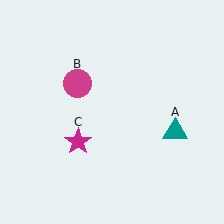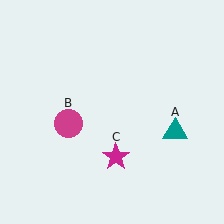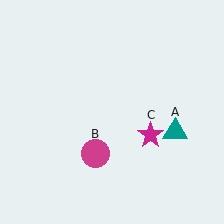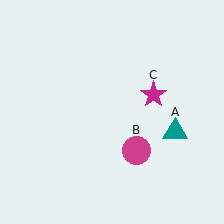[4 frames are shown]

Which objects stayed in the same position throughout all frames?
Teal triangle (object A) remained stationary.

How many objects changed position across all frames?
2 objects changed position: magenta circle (object B), magenta star (object C).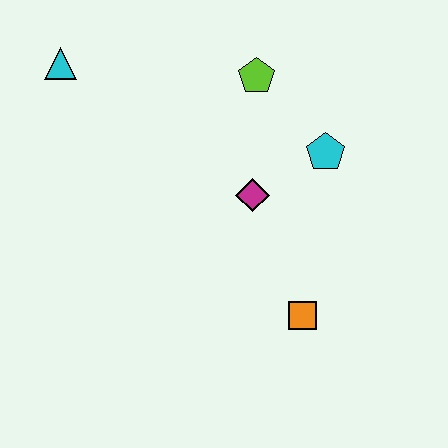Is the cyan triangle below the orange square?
No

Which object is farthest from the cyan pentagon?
The cyan triangle is farthest from the cyan pentagon.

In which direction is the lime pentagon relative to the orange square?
The lime pentagon is above the orange square.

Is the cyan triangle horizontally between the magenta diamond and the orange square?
No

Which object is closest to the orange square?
The magenta diamond is closest to the orange square.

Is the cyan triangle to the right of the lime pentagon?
No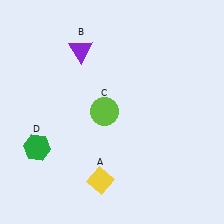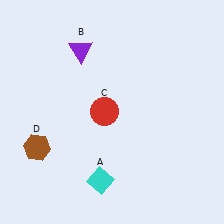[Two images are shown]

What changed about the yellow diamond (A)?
In Image 1, A is yellow. In Image 2, it changed to cyan.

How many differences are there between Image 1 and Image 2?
There are 3 differences between the two images.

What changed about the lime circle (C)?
In Image 1, C is lime. In Image 2, it changed to red.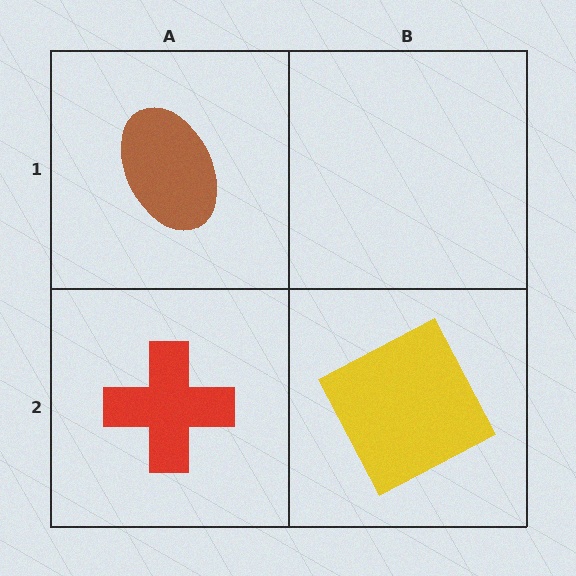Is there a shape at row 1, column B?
No, that cell is empty.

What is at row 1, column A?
A brown ellipse.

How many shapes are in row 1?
1 shape.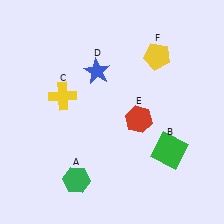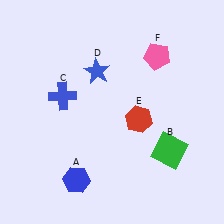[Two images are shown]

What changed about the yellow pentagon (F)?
In Image 1, F is yellow. In Image 2, it changed to pink.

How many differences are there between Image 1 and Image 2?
There are 3 differences between the two images.